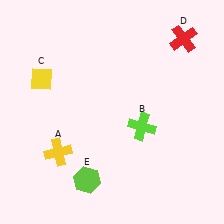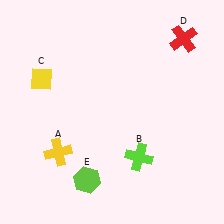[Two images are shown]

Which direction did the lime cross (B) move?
The lime cross (B) moved down.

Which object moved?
The lime cross (B) moved down.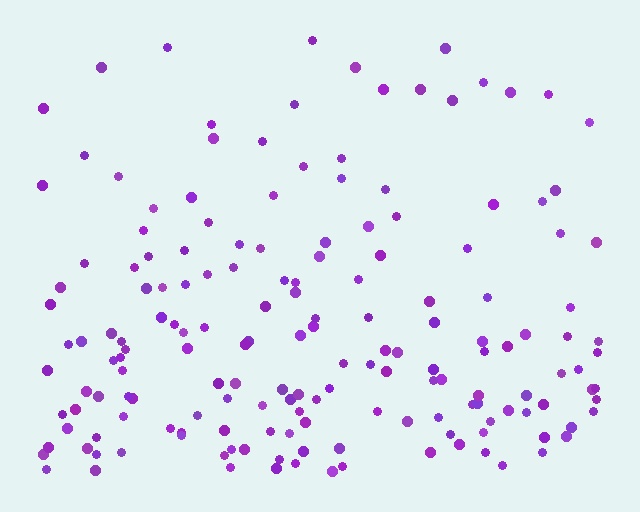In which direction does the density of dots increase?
From top to bottom, with the bottom side densest.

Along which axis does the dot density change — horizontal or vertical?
Vertical.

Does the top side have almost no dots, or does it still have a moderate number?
Still a moderate number, just noticeably fewer than the bottom.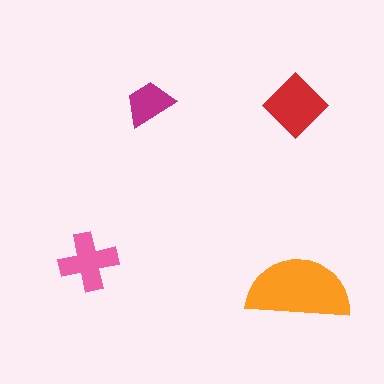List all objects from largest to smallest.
The orange semicircle, the red diamond, the pink cross, the magenta trapezoid.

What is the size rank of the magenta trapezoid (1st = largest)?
4th.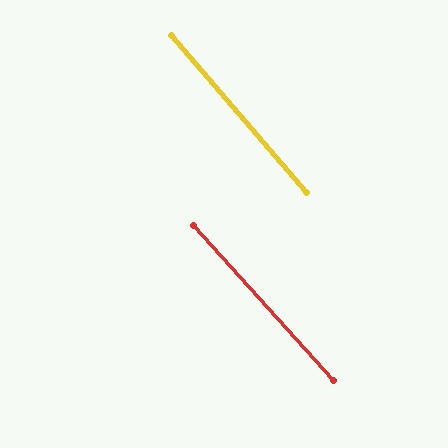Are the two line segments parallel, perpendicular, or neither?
Parallel — their directions differ by only 1.5°.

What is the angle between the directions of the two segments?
Approximately 1 degree.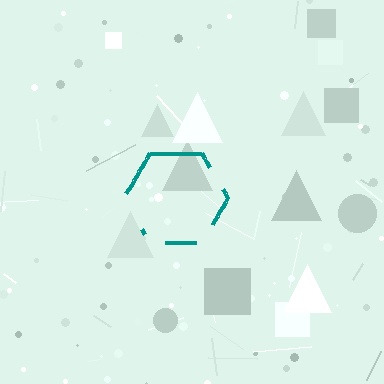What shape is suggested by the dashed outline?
The dashed outline suggests a hexagon.